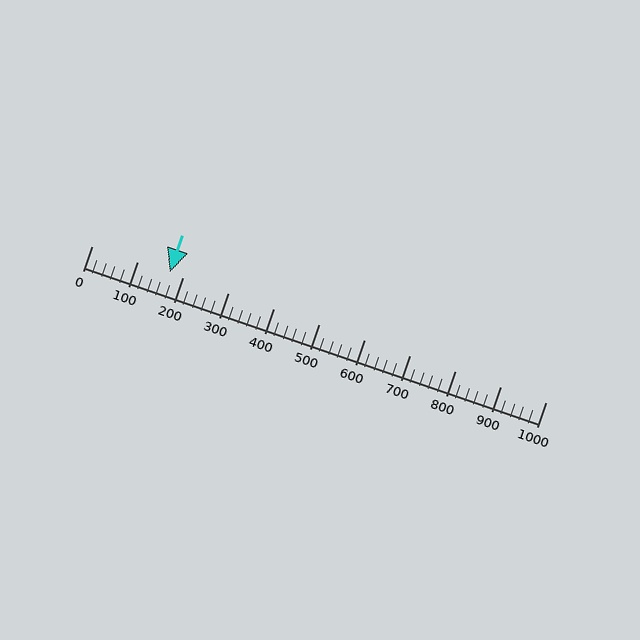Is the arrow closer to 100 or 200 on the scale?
The arrow is closer to 200.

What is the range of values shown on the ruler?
The ruler shows values from 0 to 1000.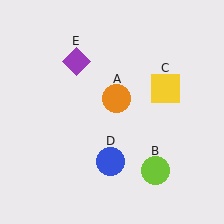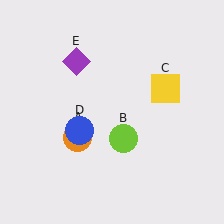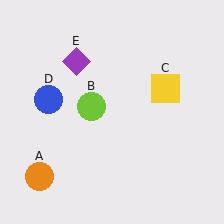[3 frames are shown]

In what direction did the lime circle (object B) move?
The lime circle (object B) moved up and to the left.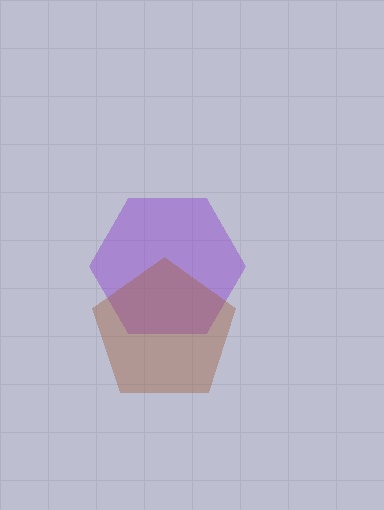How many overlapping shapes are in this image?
There are 2 overlapping shapes in the image.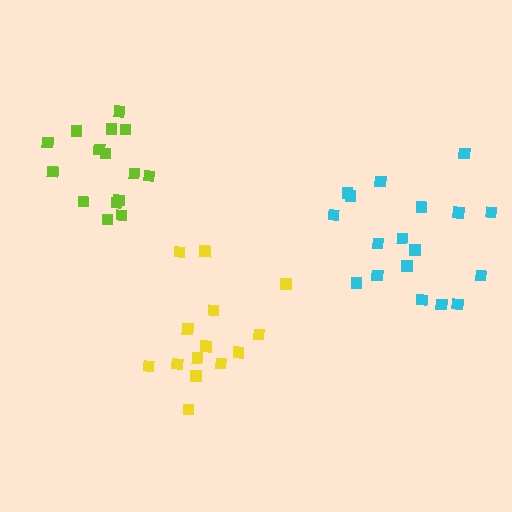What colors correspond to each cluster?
The clusters are colored: lime, yellow, cyan.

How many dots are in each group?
Group 1: 15 dots, Group 2: 14 dots, Group 3: 18 dots (47 total).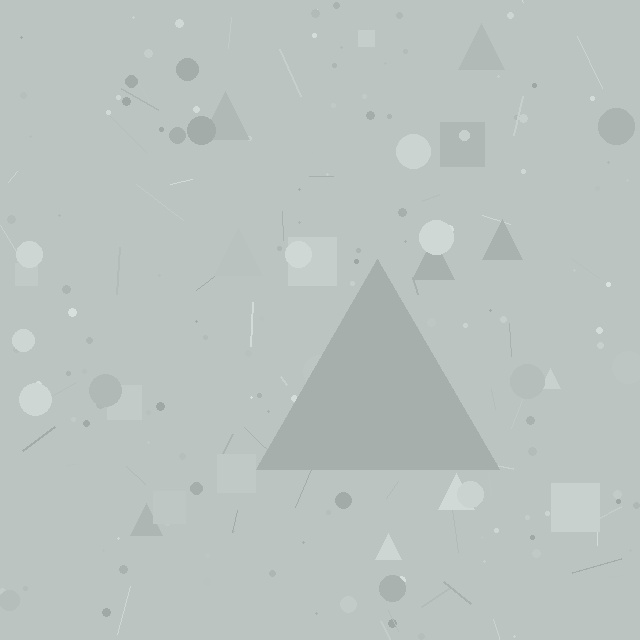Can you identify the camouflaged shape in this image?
The camouflaged shape is a triangle.